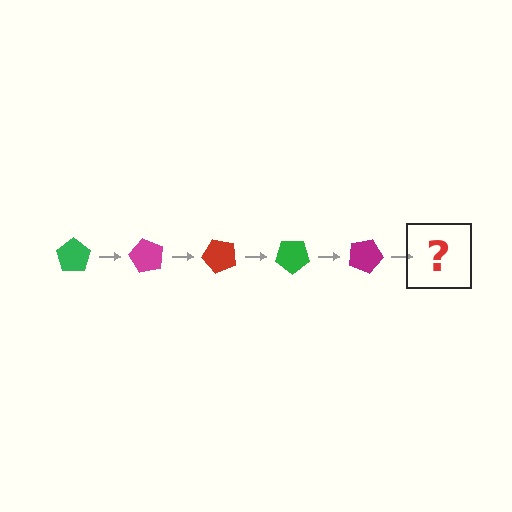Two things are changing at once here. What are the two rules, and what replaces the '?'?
The two rules are that it rotates 60 degrees each step and the color cycles through green, magenta, and red. The '?' should be a red pentagon, rotated 300 degrees from the start.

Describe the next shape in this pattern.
It should be a red pentagon, rotated 300 degrees from the start.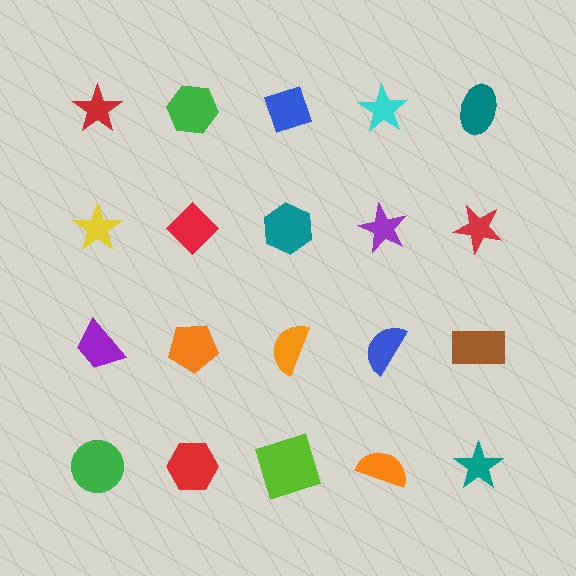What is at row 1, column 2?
A green hexagon.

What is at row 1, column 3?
A blue diamond.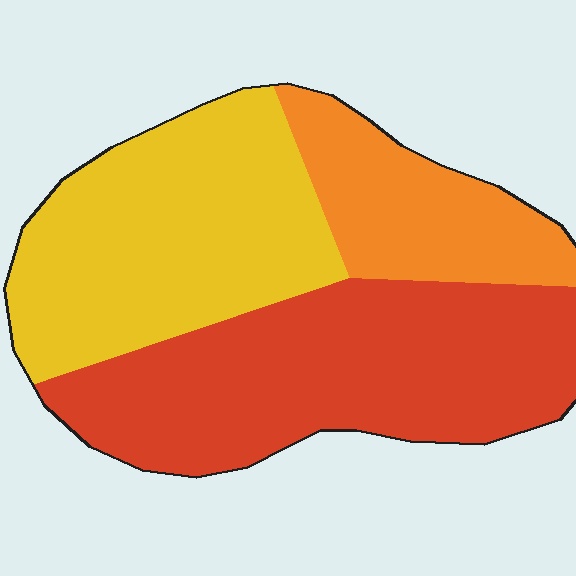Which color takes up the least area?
Orange, at roughly 20%.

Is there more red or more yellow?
Red.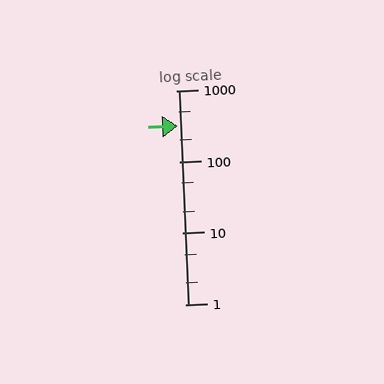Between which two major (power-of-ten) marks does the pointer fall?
The pointer is between 100 and 1000.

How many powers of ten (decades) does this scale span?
The scale spans 3 decades, from 1 to 1000.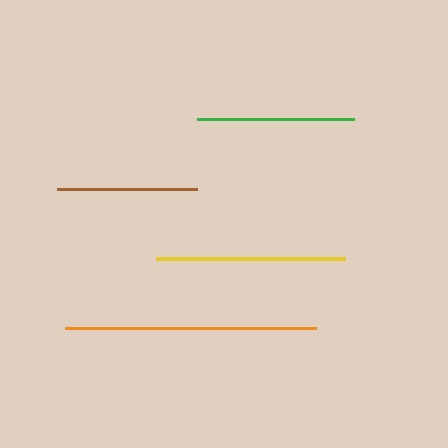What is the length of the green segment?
The green segment is approximately 156 pixels long.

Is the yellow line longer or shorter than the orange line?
The orange line is longer than the yellow line.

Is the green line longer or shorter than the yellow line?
The yellow line is longer than the green line.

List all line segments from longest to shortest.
From longest to shortest: orange, yellow, green, brown.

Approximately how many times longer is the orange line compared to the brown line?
The orange line is approximately 1.8 times the length of the brown line.